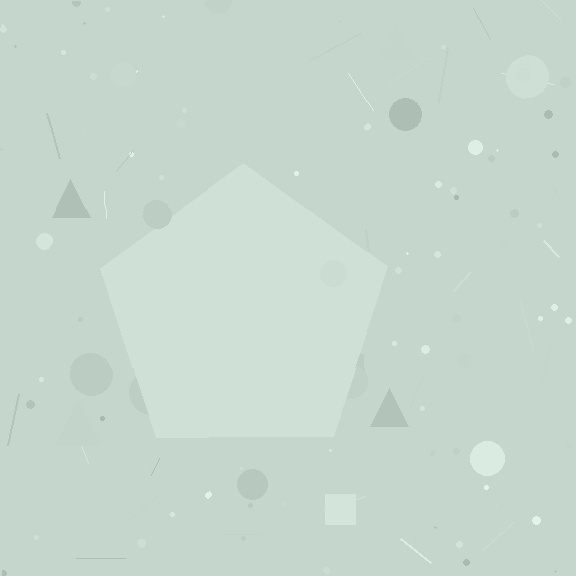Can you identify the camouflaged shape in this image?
The camouflaged shape is a pentagon.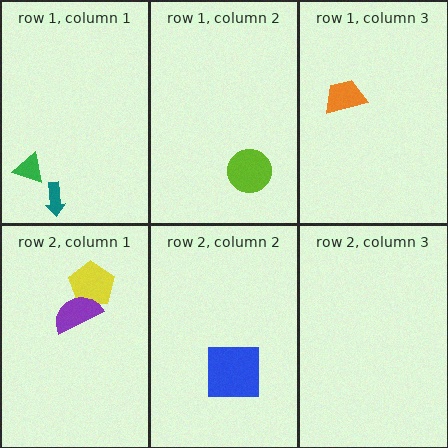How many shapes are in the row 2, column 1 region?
2.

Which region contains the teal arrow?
The row 1, column 1 region.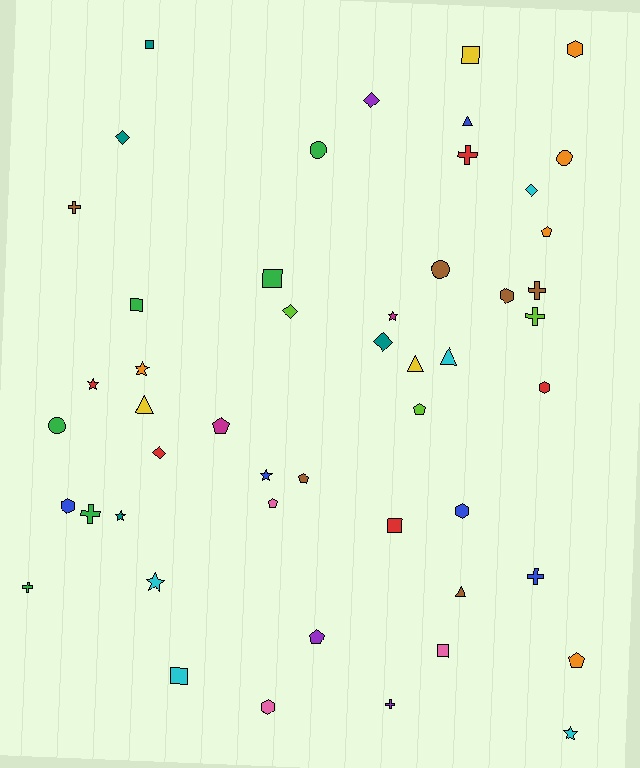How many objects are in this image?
There are 50 objects.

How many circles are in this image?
There are 4 circles.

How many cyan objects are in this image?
There are 5 cyan objects.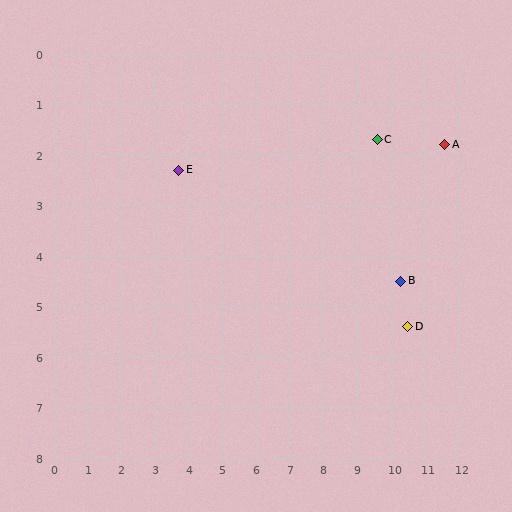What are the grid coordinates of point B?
Point B is at approximately (10.3, 4.5).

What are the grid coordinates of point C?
Point C is at approximately (9.6, 1.7).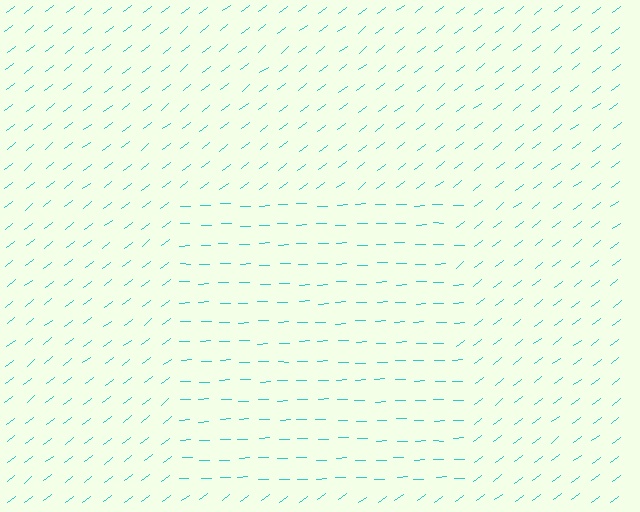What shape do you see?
I see a rectangle.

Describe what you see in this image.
The image is filled with small cyan line segments. A rectangle region in the image has lines oriented differently from the surrounding lines, creating a visible texture boundary.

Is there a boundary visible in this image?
Yes, there is a texture boundary formed by a change in line orientation.